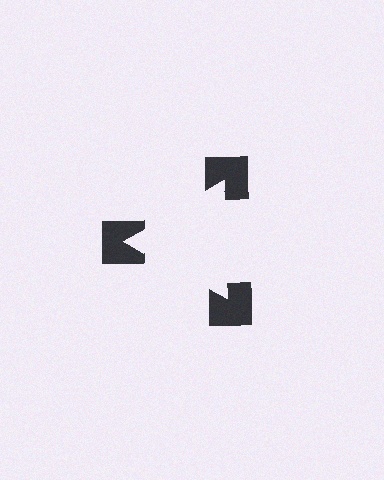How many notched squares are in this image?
There are 3 — one at each vertex of the illusory triangle.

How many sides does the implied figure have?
3 sides.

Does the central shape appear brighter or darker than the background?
It typically appears slightly brighter than the background, even though no actual brightness change is drawn.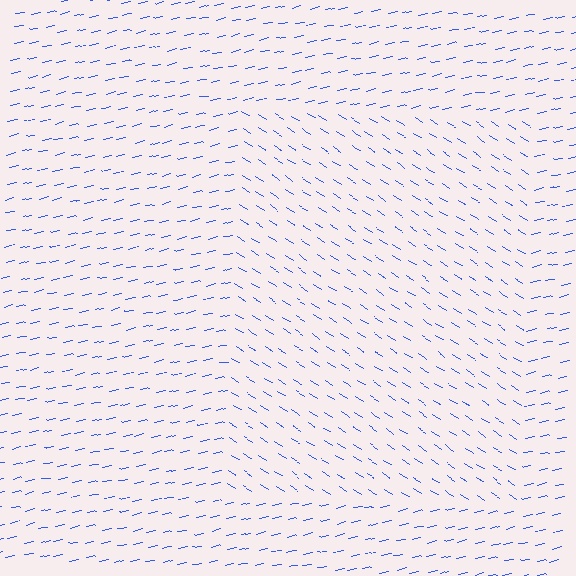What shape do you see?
I see a rectangle.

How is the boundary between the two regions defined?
The boundary is defined purely by a change in line orientation (approximately 45 degrees difference). All lines are the same color and thickness.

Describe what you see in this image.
The image is filled with small blue line segments. A rectangle region in the image has lines oriented differently from the surrounding lines, creating a visible texture boundary.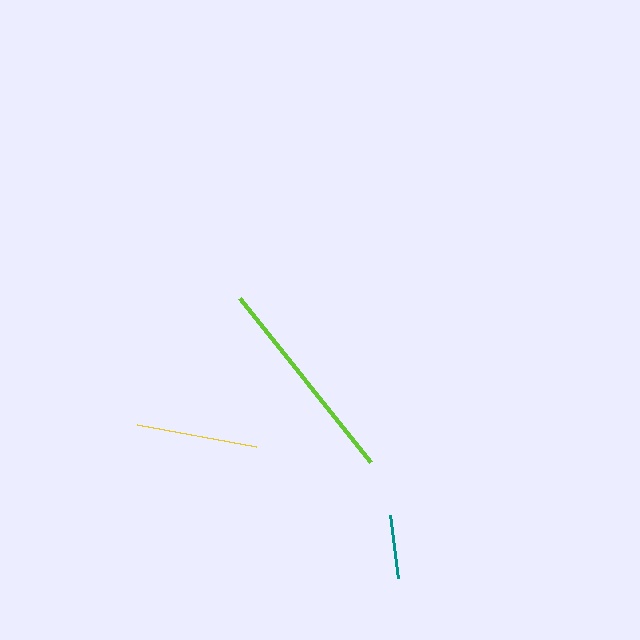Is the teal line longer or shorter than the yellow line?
The yellow line is longer than the teal line.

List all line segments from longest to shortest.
From longest to shortest: lime, yellow, teal.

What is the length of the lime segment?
The lime segment is approximately 210 pixels long.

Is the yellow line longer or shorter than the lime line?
The lime line is longer than the yellow line.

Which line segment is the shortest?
The teal line is the shortest at approximately 63 pixels.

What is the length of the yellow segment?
The yellow segment is approximately 122 pixels long.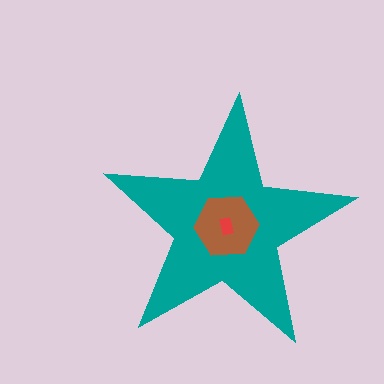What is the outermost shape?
The teal star.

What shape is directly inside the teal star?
The brown hexagon.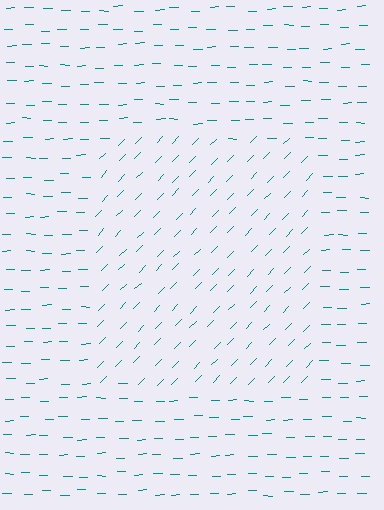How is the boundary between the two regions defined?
The boundary is defined purely by a change in line orientation (approximately 45 degrees difference). All lines are the same color and thickness.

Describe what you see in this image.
The image is filled with small teal line segments. A rectangle region in the image has lines oriented differently from the surrounding lines, creating a visible texture boundary.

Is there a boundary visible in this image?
Yes, there is a texture boundary formed by a change in line orientation.